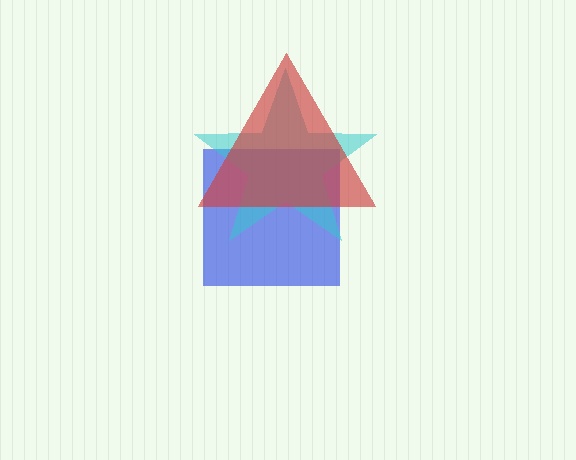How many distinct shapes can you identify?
There are 3 distinct shapes: a blue square, a cyan star, a red triangle.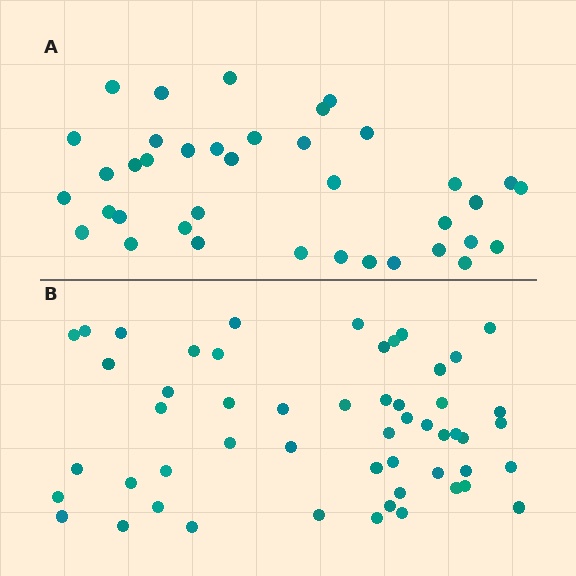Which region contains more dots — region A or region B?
Region B (the bottom region) has more dots.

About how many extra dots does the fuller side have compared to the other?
Region B has approximately 15 more dots than region A.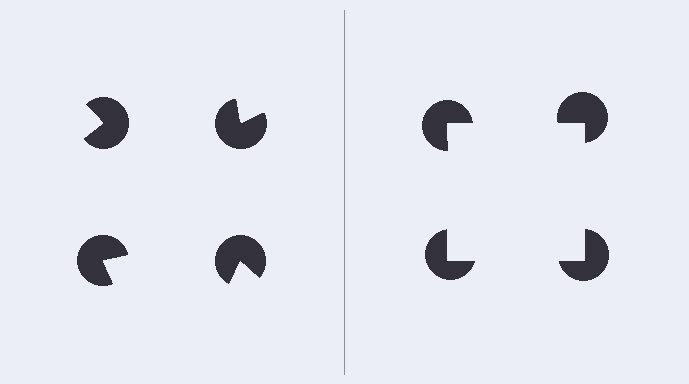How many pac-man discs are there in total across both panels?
8 — 4 on each side.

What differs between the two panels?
The pac-man discs are positioned identically on both sides; only the wedge orientations differ. On the right they align to a square; on the left they are misaligned.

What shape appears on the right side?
An illusory square.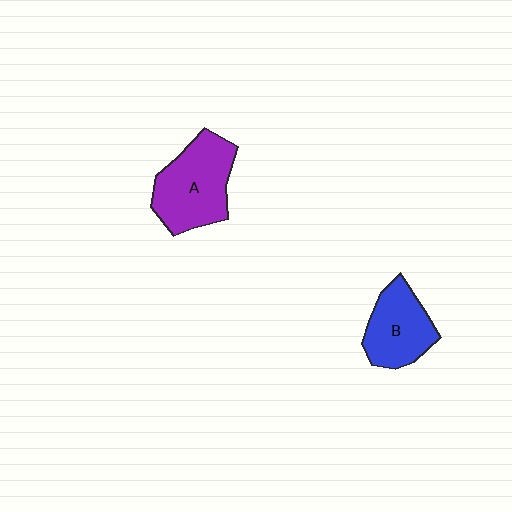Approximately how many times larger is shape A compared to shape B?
Approximately 1.3 times.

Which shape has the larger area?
Shape A (purple).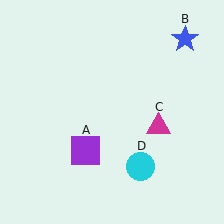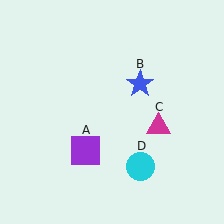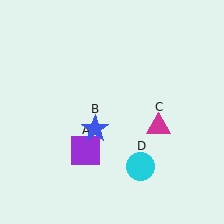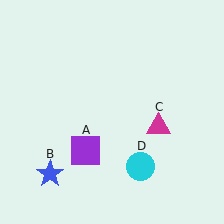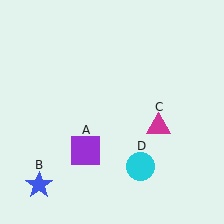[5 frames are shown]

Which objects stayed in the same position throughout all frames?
Purple square (object A) and magenta triangle (object C) and cyan circle (object D) remained stationary.